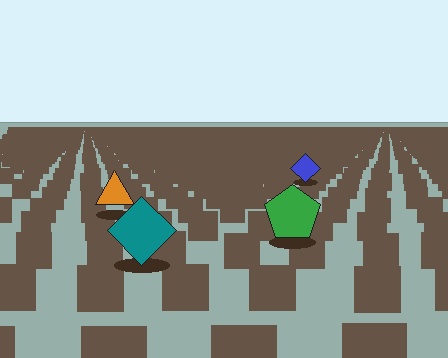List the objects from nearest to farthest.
From nearest to farthest: the teal diamond, the green pentagon, the orange triangle, the blue diamond.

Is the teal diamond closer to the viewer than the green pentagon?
Yes. The teal diamond is closer — you can tell from the texture gradient: the ground texture is coarser near it.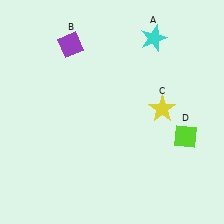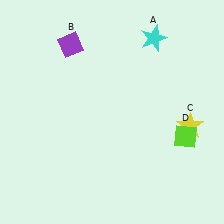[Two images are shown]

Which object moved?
The yellow star (C) moved right.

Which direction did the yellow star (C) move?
The yellow star (C) moved right.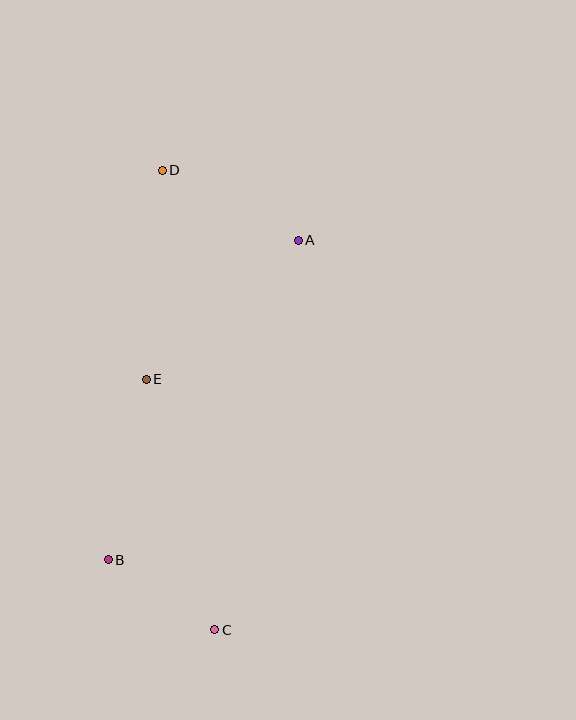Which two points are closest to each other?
Points B and C are closest to each other.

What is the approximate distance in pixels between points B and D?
The distance between B and D is approximately 393 pixels.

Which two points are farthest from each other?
Points C and D are farthest from each other.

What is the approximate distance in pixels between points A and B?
The distance between A and B is approximately 372 pixels.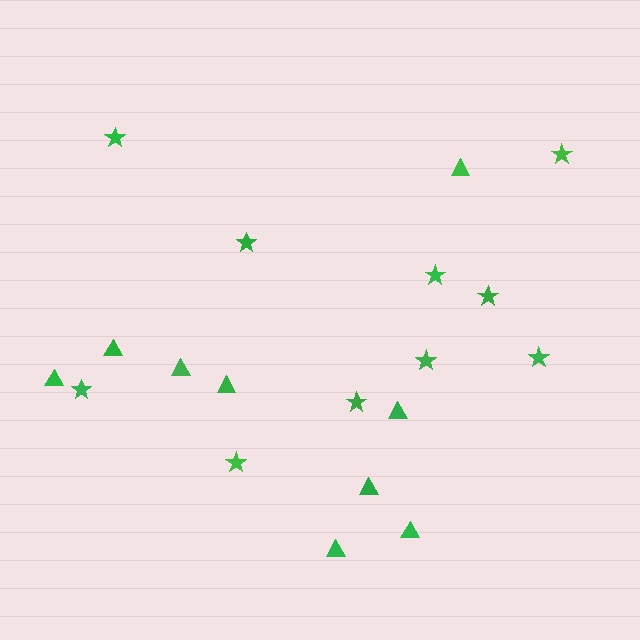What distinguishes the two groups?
There are 2 groups: one group of triangles (9) and one group of stars (10).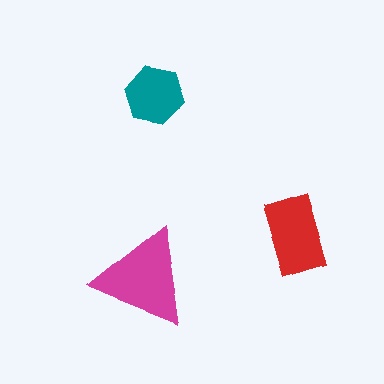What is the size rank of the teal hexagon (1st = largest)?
3rd.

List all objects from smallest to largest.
The teal hexagon, the red rectangle, the magenta triangle.